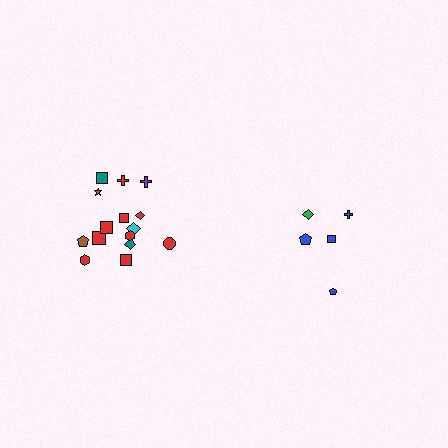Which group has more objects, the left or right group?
The left group.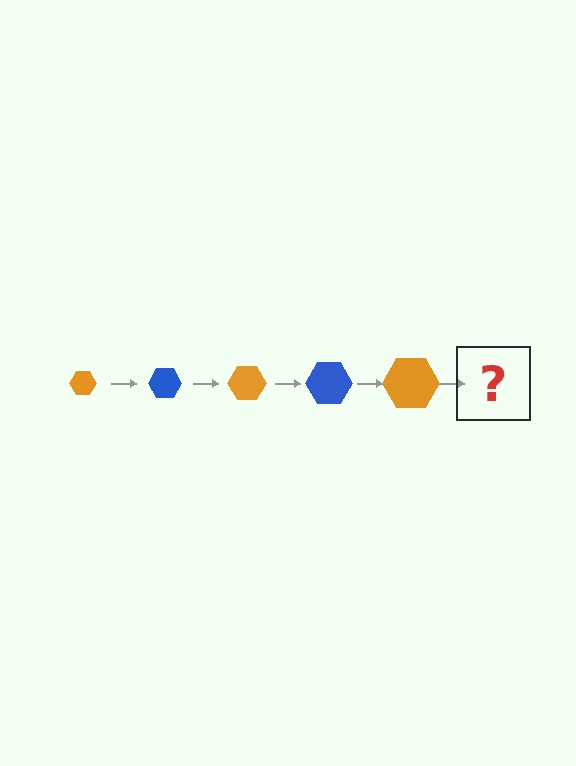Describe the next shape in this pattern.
It should be a blue hexagon, larger than the previous one.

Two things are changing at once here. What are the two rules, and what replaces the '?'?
The two rules are that the hexagon grows larger each step and the color cycles through orange and blue. The '?' should be a blue hexagon, larger than the previous one.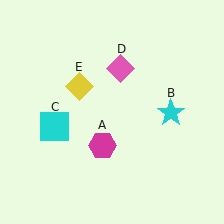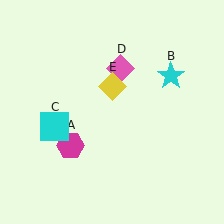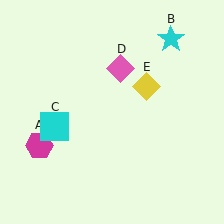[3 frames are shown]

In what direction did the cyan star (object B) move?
The cyan star (object B) moved up.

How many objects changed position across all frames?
3 objects changed position: magenta hexagon (object A), cyan star (object B), yellow diamond (object E).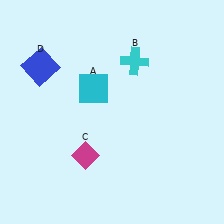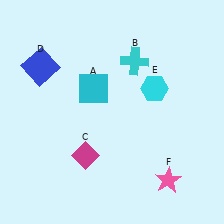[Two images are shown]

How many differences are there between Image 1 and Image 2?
There are 2 differences between the two images.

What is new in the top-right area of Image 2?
A cyan hexagon (E) was added in the top-right area of Image 2.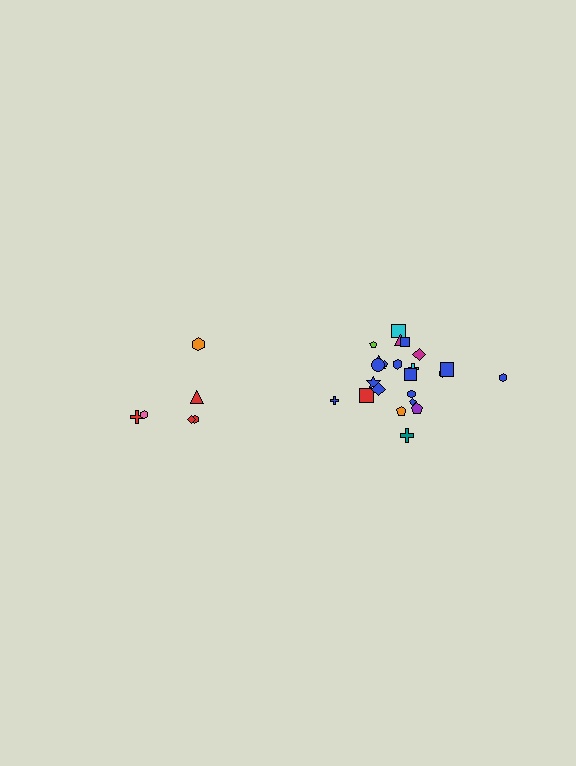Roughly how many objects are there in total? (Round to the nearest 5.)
Roughly 30 objects in total.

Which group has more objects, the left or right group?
The right group.